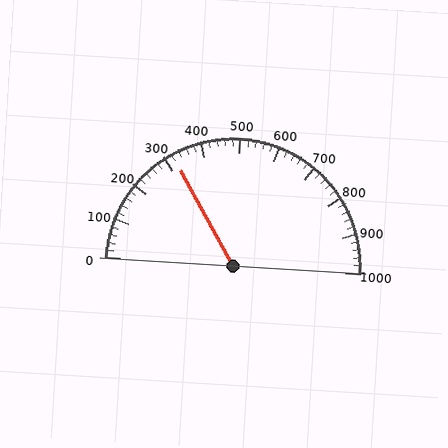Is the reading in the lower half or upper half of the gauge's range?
The reading is in the lower half of the range (0 to 1000).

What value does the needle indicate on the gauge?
The needle indicates approximately 320.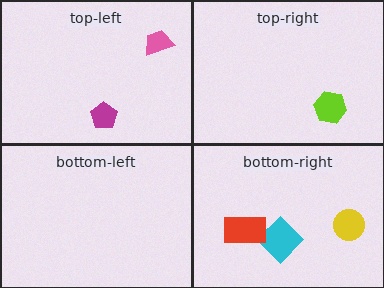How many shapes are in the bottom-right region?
3.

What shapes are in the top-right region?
The lime hexagon.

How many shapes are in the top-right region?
1.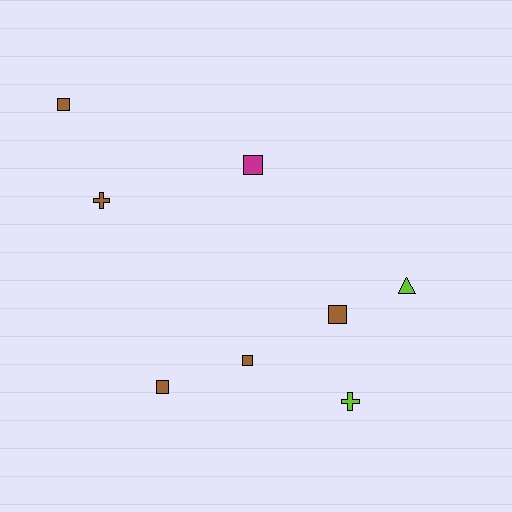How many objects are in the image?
There are 8 objects.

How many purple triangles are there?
There are no purple triangles.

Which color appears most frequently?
Brown, with 5 objects.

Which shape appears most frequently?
Square, with 5 objects.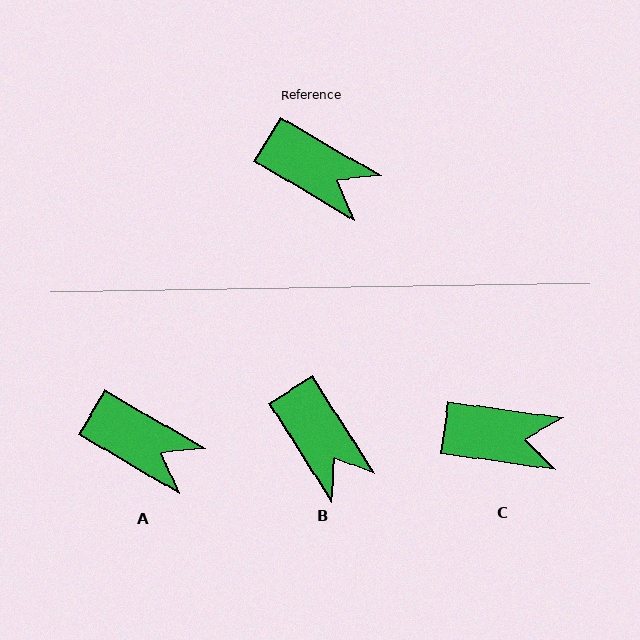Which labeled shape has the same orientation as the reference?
A.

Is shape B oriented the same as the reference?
No, it is off by about 27 degrees.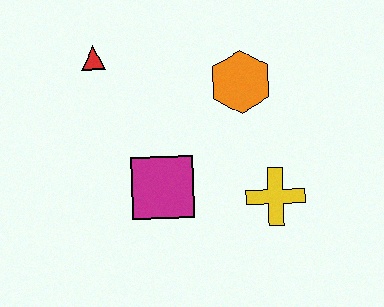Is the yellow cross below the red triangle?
Yes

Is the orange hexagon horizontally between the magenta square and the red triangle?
No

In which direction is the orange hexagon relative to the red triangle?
The orange hexagon is to the right of the red triangle.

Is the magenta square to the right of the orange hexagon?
No